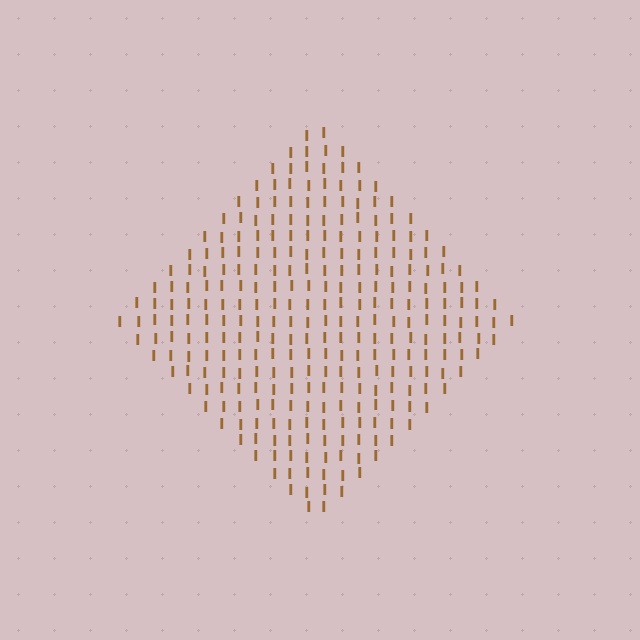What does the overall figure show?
The overall figure shows a diamond.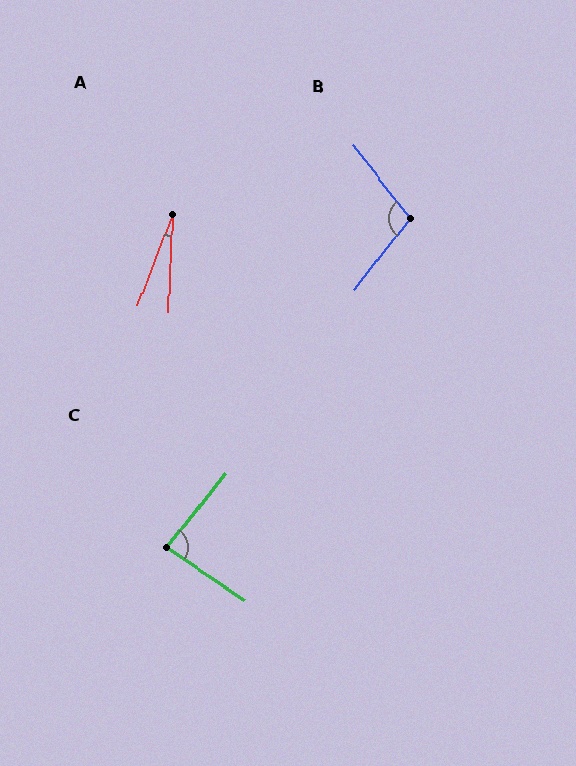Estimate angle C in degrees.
Approximately 85 degrees.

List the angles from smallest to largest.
A (19°), C (85°), B (104°).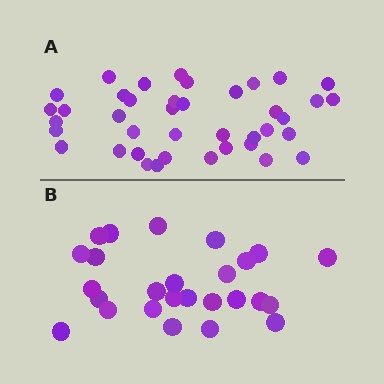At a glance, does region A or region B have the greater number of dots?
Region A (the top region) has more dots.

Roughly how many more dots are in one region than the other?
Region A has approximately 15 more dots than region B.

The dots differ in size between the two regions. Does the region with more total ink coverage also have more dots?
No. Region B has more total ink coverage because its dots are larger, but region A actually contains more individual dots. Total area can be misleading — the number of items is what matters here.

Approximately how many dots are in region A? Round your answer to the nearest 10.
About 40 dots.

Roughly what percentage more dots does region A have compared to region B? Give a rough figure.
About 55% more.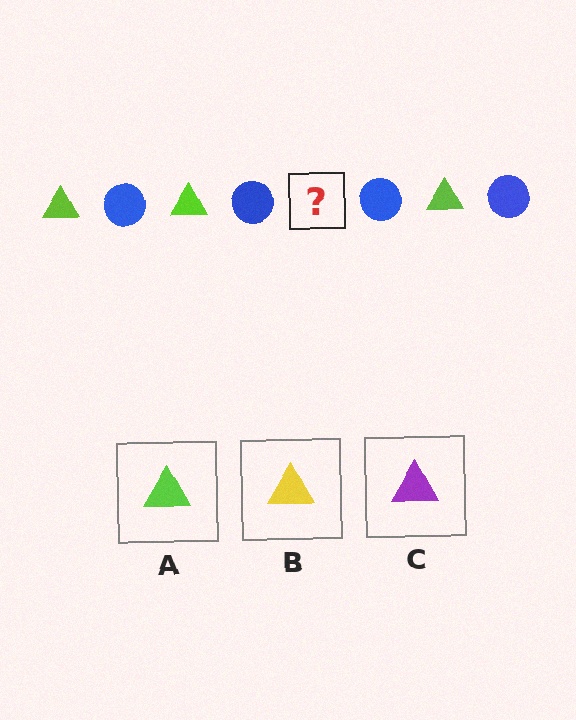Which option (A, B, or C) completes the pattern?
A.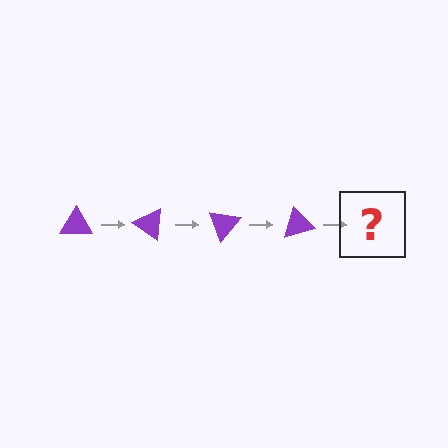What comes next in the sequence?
The next element should be a purple triangle rotated 140 degrees.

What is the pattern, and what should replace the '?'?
The pattern is that the triangle rotates 35 degrees each step. The '?' should be a purple triangle rotated 140 degrees.